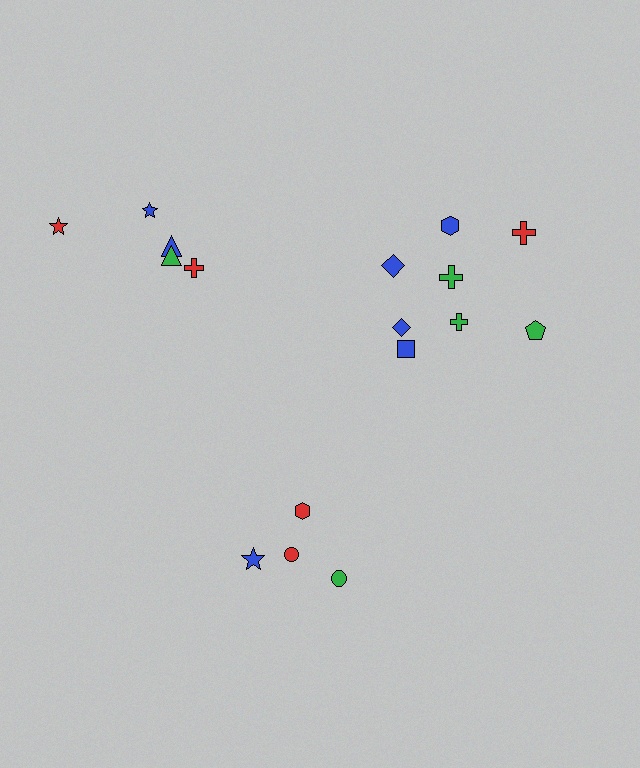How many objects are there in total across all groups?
There are 17 objects.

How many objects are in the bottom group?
There are 4 objects.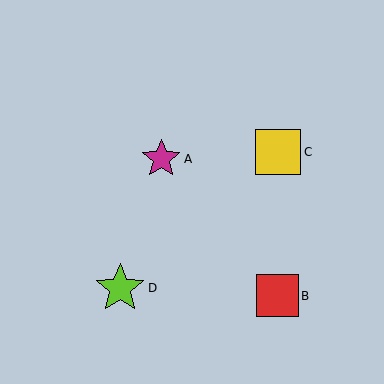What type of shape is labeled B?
Shape B is a red square.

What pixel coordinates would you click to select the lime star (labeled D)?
Click at (120, 288) to select the lime star D.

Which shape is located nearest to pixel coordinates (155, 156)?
The magenta star (labeled A) at (161, 159) is nearest to that location.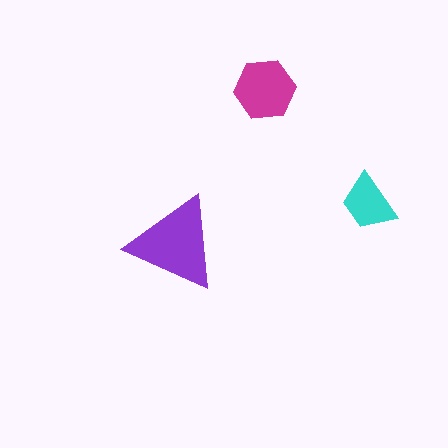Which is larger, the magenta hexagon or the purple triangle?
The purple triangle.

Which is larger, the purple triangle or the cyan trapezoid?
The purple triangle.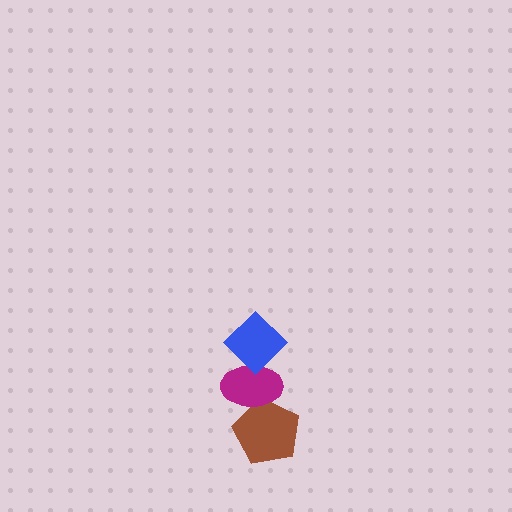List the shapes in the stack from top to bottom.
From top to bottom: the blue diamond, the magenta ellipse, the brown pentagon.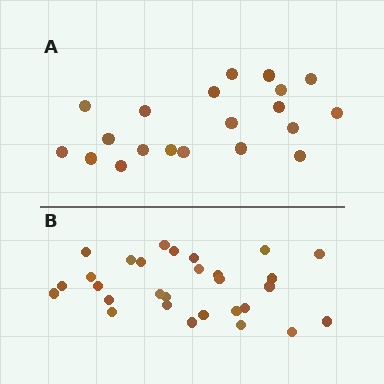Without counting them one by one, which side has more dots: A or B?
Region B (the bottom region) has more dots.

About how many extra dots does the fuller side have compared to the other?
Region B has roughly 8 or so more dots than region A.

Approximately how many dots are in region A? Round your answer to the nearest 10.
About 20 dots.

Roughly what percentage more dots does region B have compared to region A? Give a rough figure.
About 45% more.